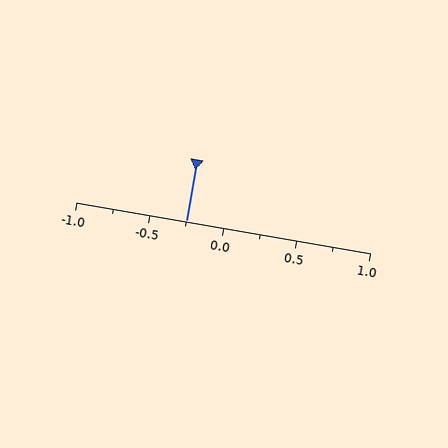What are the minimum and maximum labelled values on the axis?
The axis runs from -1.0 to 1.0.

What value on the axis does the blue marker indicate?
The marker indicates approximately -0.25.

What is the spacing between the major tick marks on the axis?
The major ticks are spaced 0.5 apart.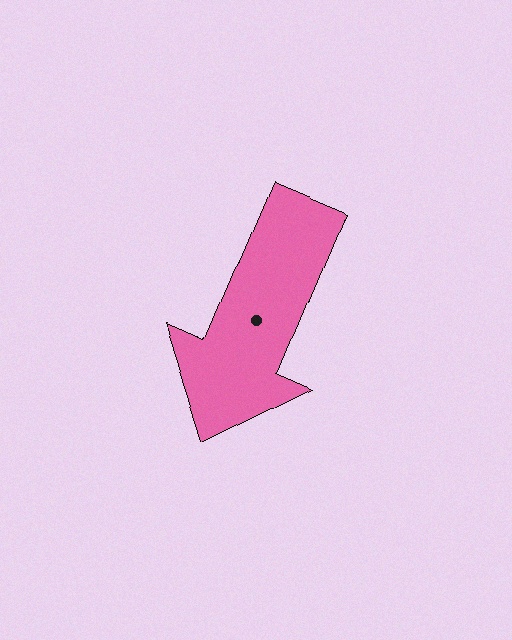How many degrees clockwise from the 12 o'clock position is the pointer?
Approximately 203 degrees.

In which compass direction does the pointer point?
Southwest.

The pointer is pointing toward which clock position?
Roughly 7 o'clock.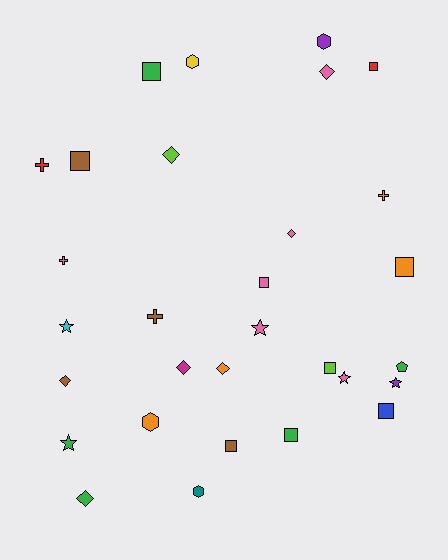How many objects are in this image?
There are 30 objects.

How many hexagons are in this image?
There are 4 hexagons.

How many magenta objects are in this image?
There is 1 magenta object.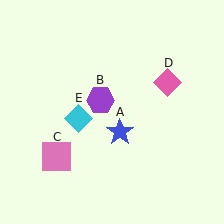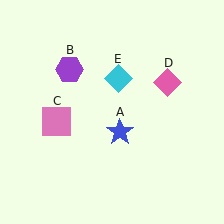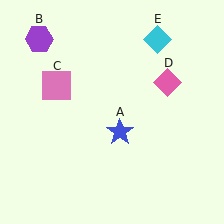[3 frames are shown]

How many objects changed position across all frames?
3 objects changed position: purple hexagon (object B), pink square (object C), cyan diamond (object E).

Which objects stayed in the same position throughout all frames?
Blue star (object A) and pink diamond (object D) remained stationary.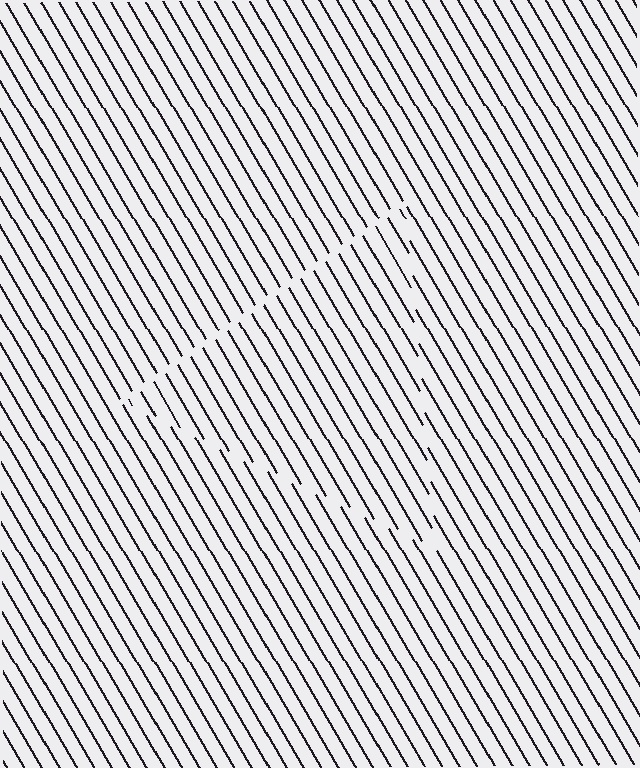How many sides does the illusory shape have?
3 sides — the line-ends trace a triangle.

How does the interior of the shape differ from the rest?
The interior of the shape contains the same grating, shifted by half a period — the contour is defined by the phase discontinuity where line-ends from the inner and outer gratings abut.